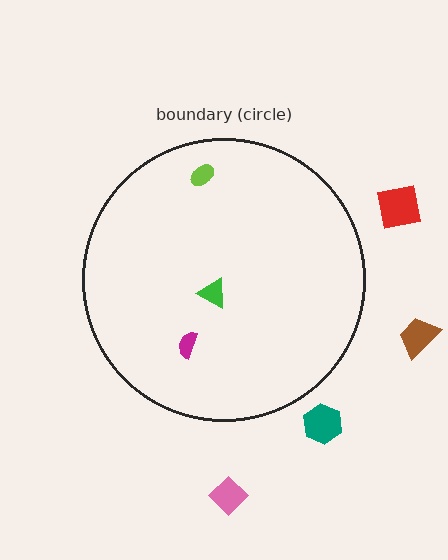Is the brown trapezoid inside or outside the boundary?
Outside.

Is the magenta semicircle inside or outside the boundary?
Inside.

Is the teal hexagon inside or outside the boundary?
Outside.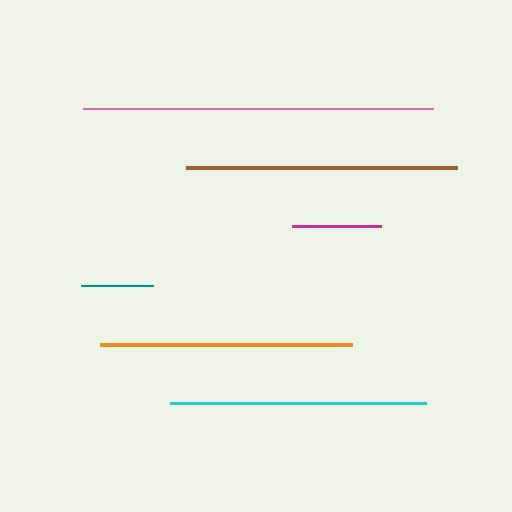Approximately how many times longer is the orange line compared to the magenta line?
The orange line is approximately 2.8 times the length of the magenta line.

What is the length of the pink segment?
The pink segment is approximately 350 pixels long.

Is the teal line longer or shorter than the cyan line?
The cyan line is longer than the teal line.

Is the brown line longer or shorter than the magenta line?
The brown line is longer than the magenta line.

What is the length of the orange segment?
The orange segment is approximately 252 pixels long.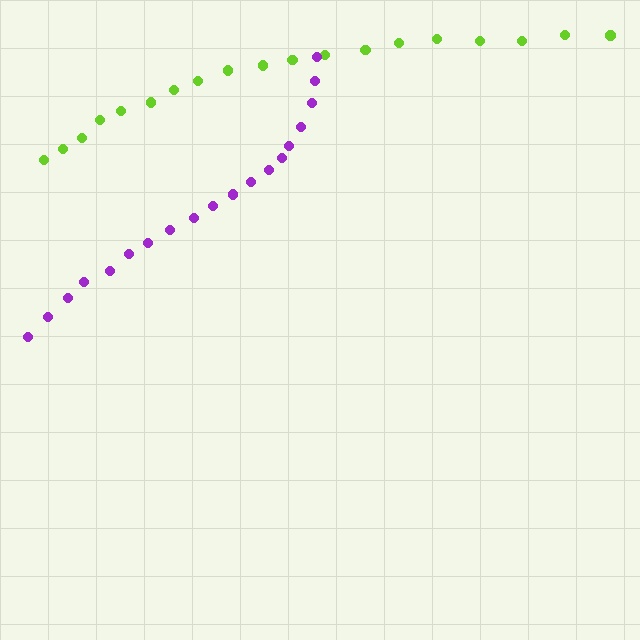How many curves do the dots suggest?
There are 2 distinct paths.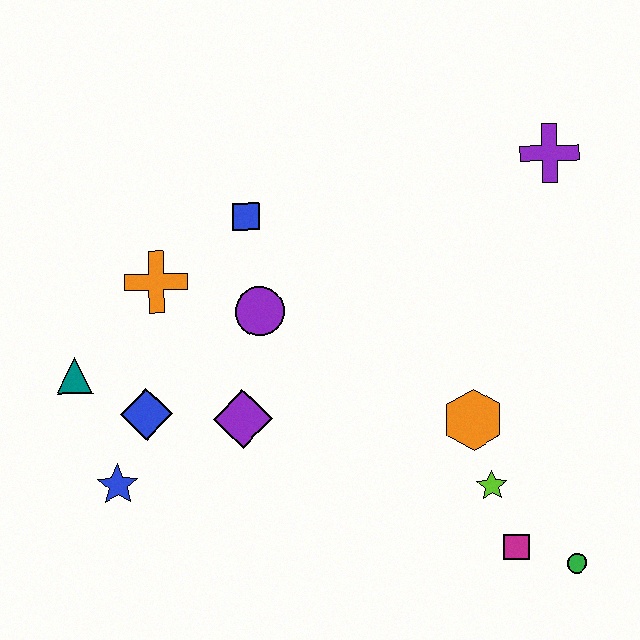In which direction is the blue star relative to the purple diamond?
The blue star is to the left of the purple diamond.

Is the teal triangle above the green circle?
Yes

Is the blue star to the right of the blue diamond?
No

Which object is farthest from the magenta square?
The teal triangle is farthest from the magenta square.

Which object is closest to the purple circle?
The blue square is closest to the purple circle.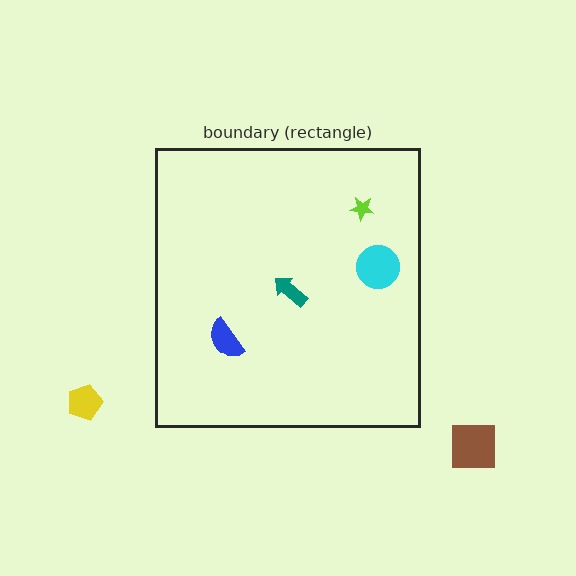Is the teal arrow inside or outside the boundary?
Inside.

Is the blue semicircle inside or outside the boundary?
Inside.